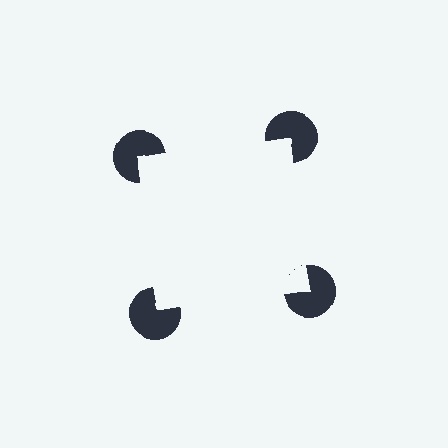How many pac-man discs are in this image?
There are 4 — one at each vertex of the illusory square.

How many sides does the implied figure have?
4 sides.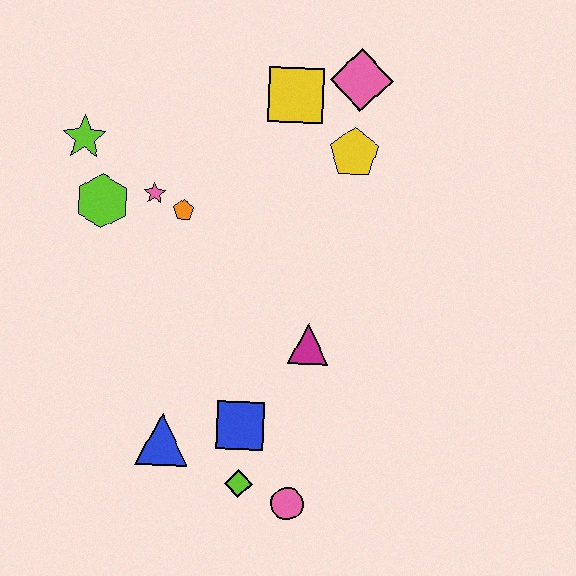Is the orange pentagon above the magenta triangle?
Yes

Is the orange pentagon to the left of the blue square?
Yes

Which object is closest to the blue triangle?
The blue square is closest to the blue triangle.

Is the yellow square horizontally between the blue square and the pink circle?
Yes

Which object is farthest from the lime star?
The pink circle is farthest from the lime star.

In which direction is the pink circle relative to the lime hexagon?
The pink circle is below the lime hexagon.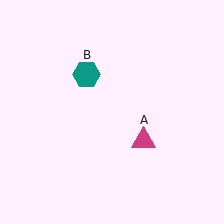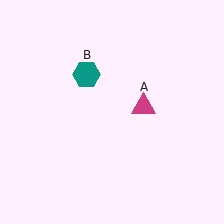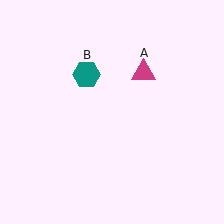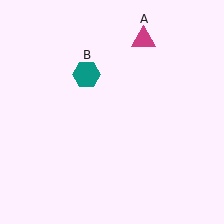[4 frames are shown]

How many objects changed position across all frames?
1 object changed position: magenta triangle (object A).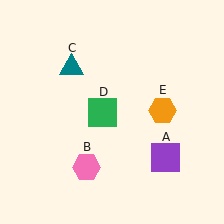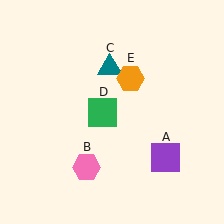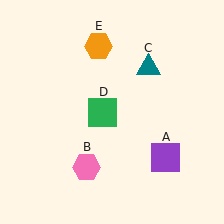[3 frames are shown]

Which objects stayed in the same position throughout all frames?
Purple square (object A) and pink hexagon (object B) and green square (object D) remained stationary.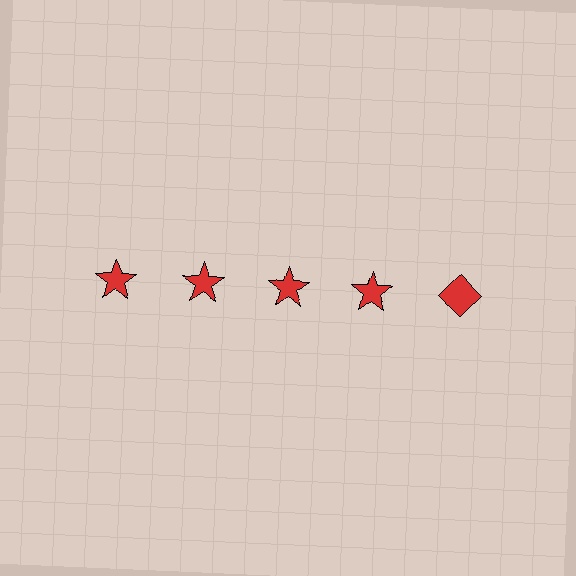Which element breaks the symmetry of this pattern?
The red diamond in the top row, rightmost column breaks the symmetry. All other shapes are red stars.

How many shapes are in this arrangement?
There are 5 shapes arranged in a grid pattern.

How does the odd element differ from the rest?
It has a different shape: diamond instead of star.